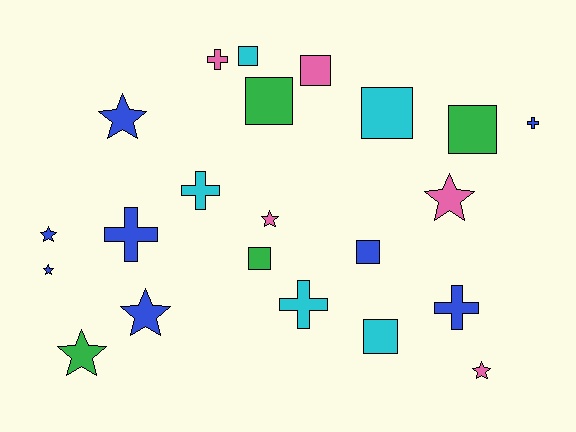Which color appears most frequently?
Blue, with 8 objects.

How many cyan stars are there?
There are no cyan stars.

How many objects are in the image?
There are 22 objects.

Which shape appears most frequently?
Star, with 8 objects.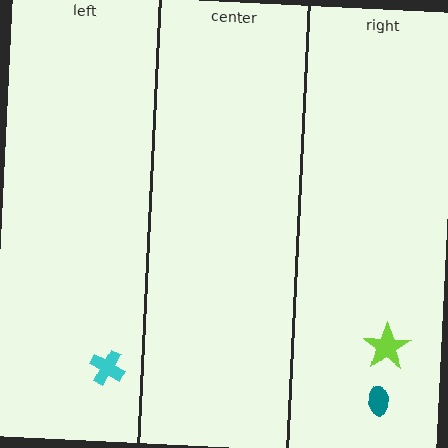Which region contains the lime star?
The right region.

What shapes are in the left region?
The cyan cross.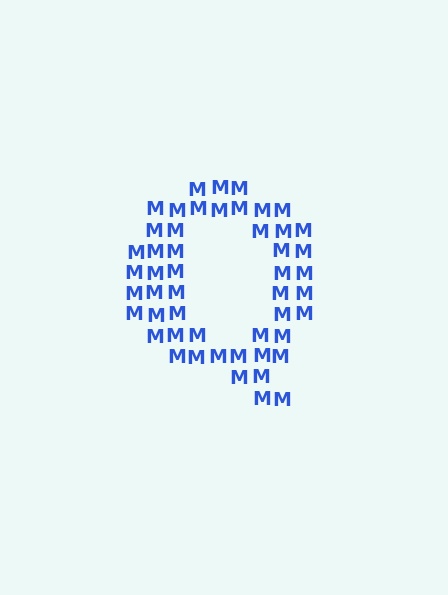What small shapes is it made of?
It is made of small letter M's.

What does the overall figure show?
The overall figure shows the letter Q.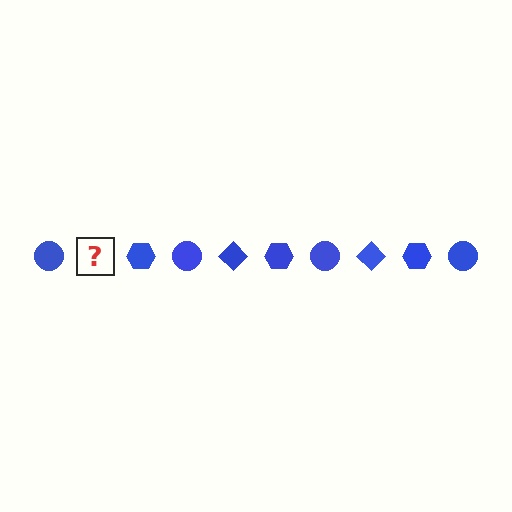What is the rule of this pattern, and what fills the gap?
The rule is that the pattern cycles through circle, diamond, hexagon shapes in blue. The gap should be filled with a blue diamond.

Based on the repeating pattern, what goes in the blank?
The blank should be a blue diamond.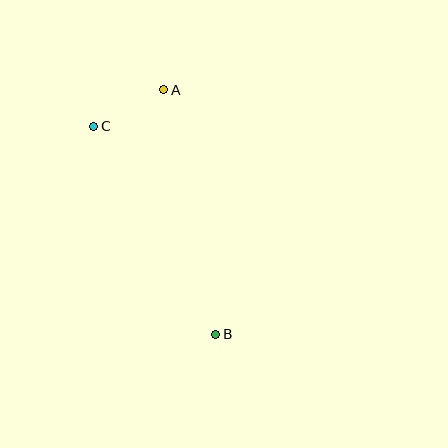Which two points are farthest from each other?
Points A and B are farthest from each other.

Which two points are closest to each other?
Points A and C are closest to each other.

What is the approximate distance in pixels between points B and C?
The distance between B and C is approximately 241 pixels.